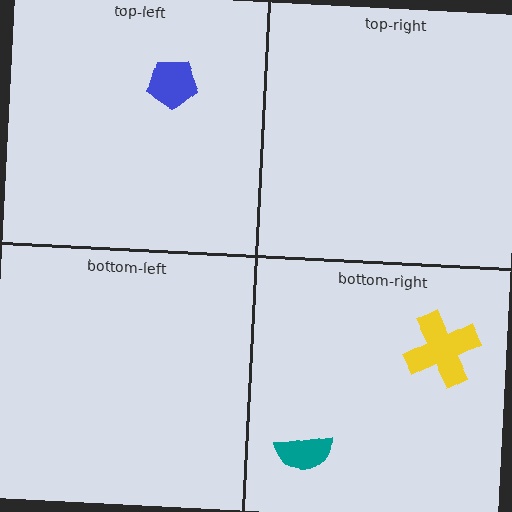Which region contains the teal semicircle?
The bottom-right region.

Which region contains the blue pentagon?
The top-left region.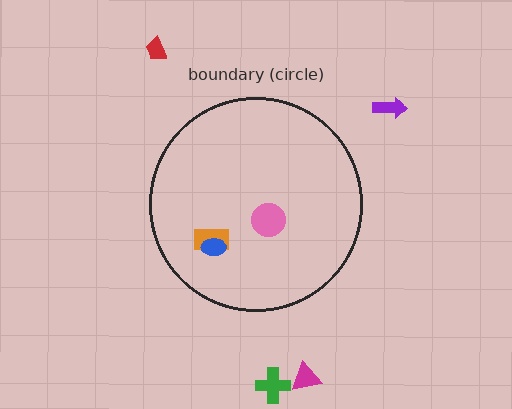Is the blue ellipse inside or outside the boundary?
Inside.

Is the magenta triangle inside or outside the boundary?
Outside.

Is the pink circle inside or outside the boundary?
Inside.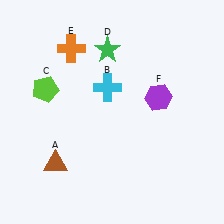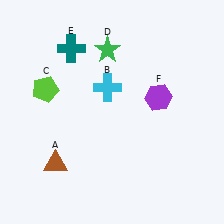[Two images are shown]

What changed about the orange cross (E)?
In Image 1, E is orange. In Image 2, it changed to teal.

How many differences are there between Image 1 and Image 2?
There is 1 difference between the two images.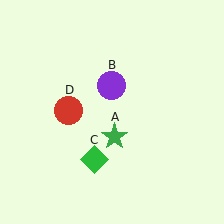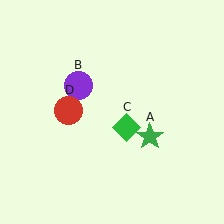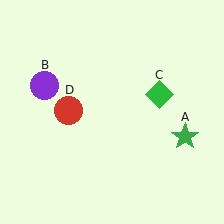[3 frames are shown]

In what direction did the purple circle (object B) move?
The purple circle (object B) moved left.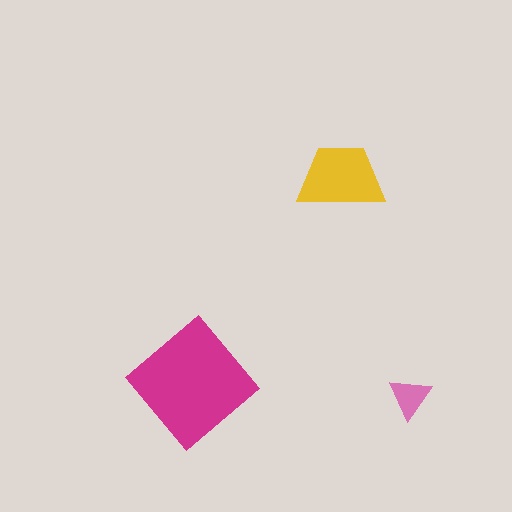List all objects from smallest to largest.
The pink triangle, the yellow trapezoid, the magenta diamond.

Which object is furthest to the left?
The magenta diamond is leftmost.